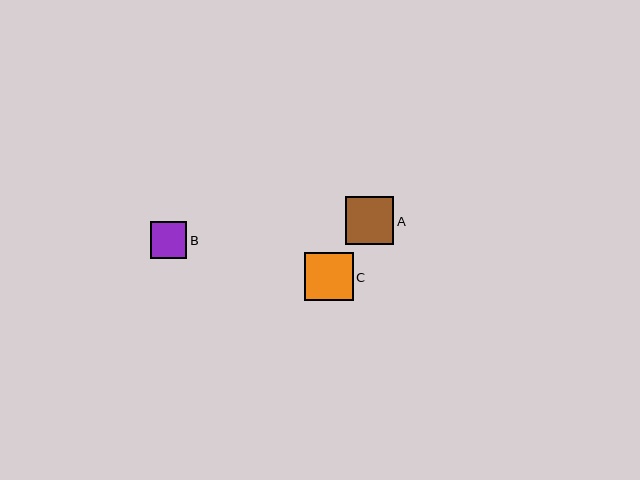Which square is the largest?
Square C is the largest with a size of approximately 49 pixels.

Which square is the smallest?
Square B is the smallest with a size of approximately 37 pixels.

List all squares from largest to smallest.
From largest to smallest: C, A, B.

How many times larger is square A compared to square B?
Square A is approximately 1.3 times the size of square B.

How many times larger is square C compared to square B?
Square C is approximately 1.3 times the size of square B.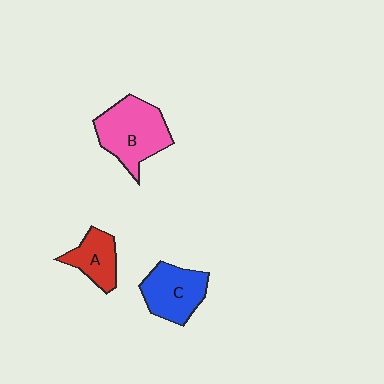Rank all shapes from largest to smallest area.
From largest to smallest: B (pink), C (blue), A (red).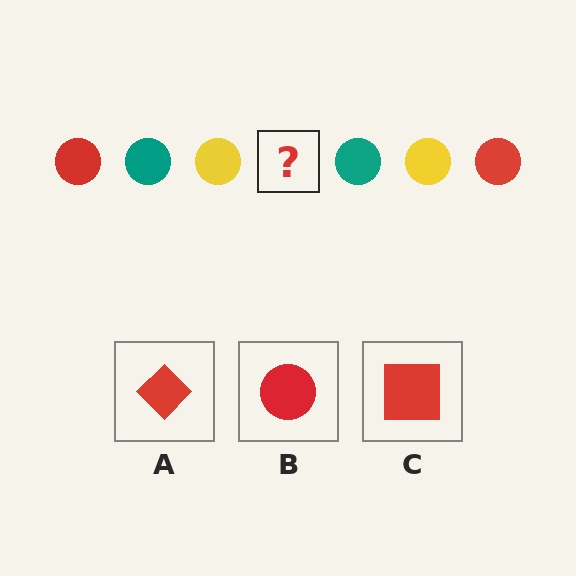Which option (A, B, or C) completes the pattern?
B.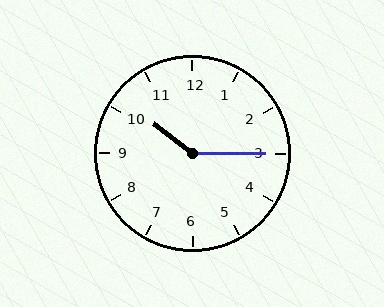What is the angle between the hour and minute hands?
Approximately 142 degrees.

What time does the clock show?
10:15.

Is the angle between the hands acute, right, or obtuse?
It is obtuse.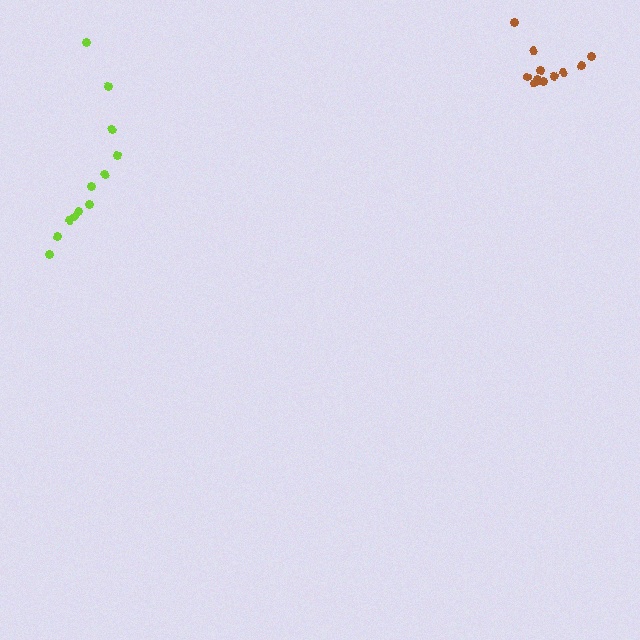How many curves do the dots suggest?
There are 2 distinct paths.